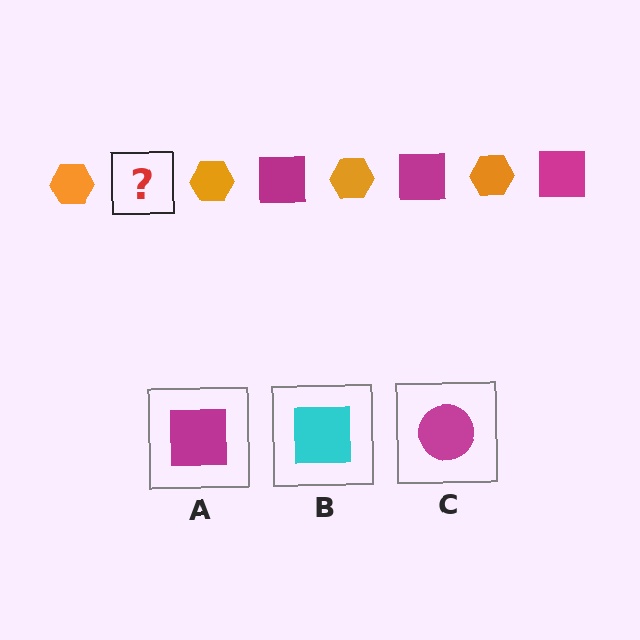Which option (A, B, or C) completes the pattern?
A.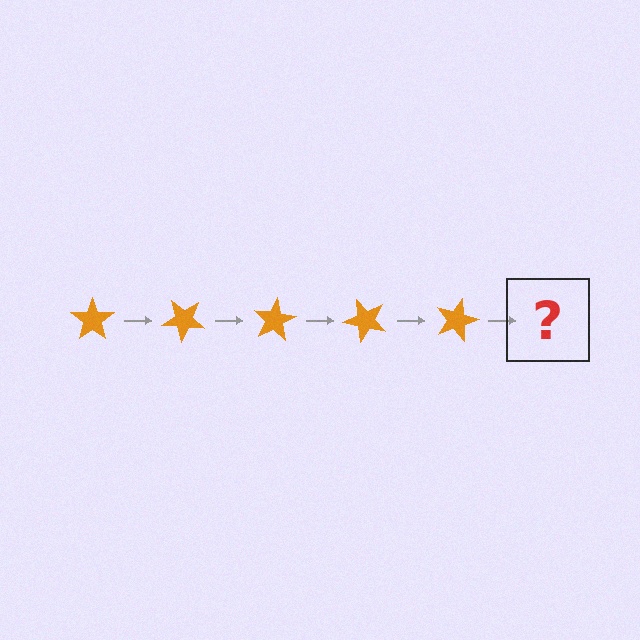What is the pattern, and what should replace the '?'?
The pattern is that the star rotates 40 degrees each step. The '?' should be an orange star rotated 200 degrees.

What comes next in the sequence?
The next element should be an orange star rotated 200 degrees.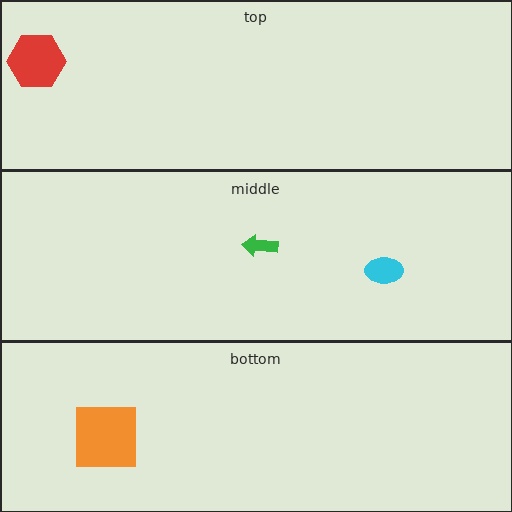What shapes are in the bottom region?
The orange square.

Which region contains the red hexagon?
The top region.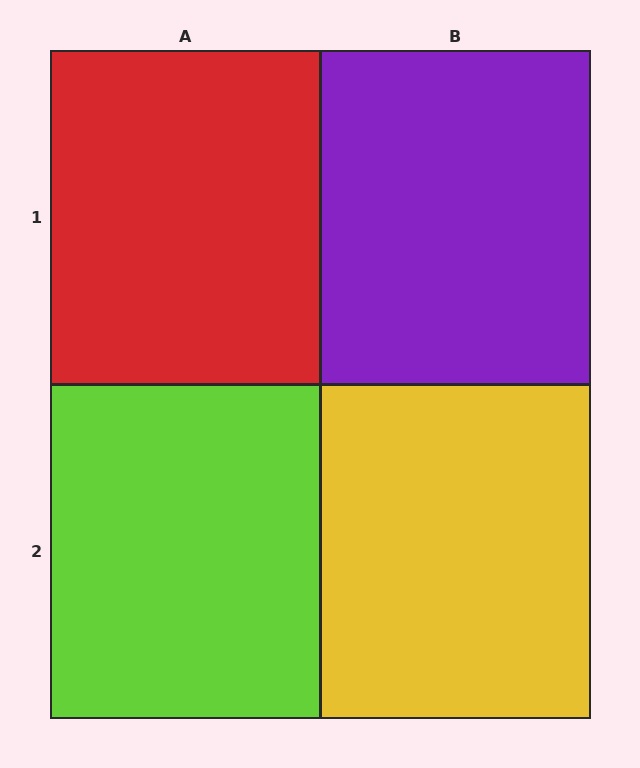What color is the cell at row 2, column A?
Lime.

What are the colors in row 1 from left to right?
Red, purple.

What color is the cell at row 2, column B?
Yellow.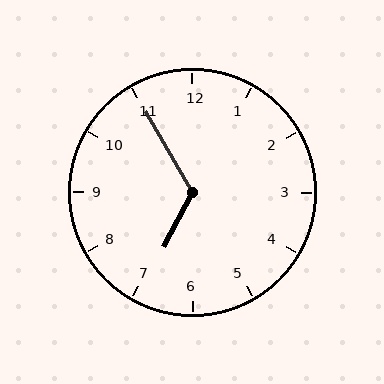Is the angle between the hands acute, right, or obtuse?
It is obtuse.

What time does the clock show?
6:55.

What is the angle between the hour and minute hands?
Approximately 122 degrees.